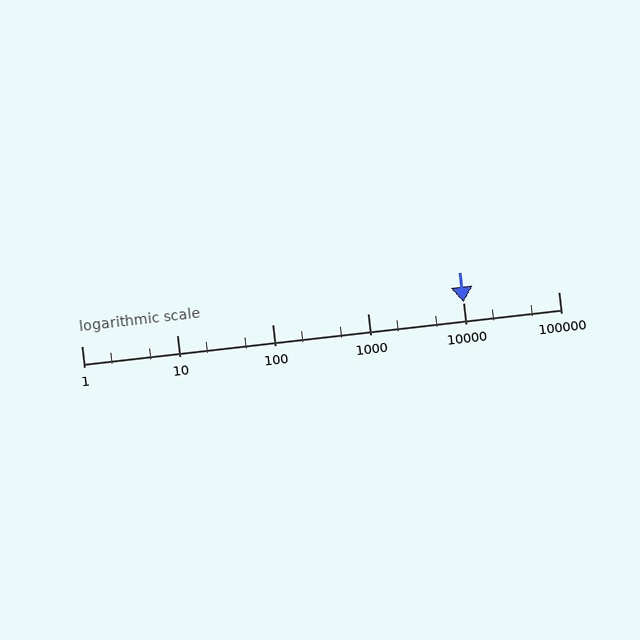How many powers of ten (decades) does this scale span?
The scale spans 5 decades, from 1 to 100000.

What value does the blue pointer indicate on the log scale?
The pointer indicates approximately 10000.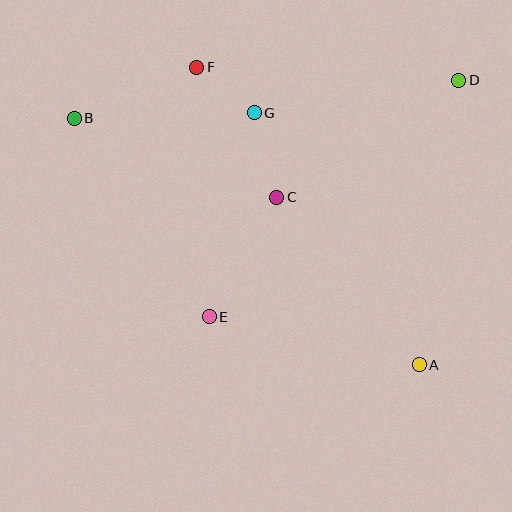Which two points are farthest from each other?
Points A and B are farthest from each other.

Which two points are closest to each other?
Points F and G are closest to each other.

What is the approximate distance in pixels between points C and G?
The distance between C and G is approximately 87 pixels.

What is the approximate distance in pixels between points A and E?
The distance between A and E is approximately 216 pixels.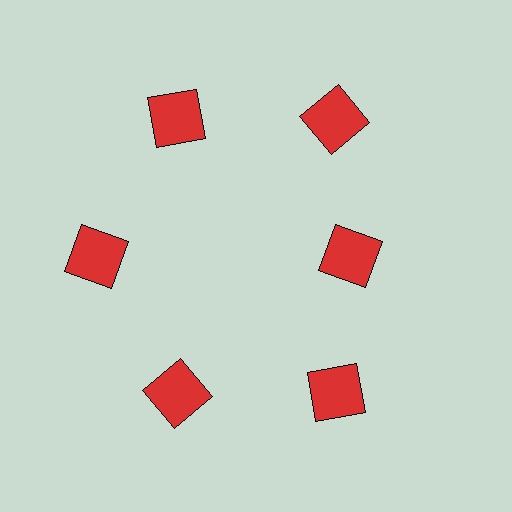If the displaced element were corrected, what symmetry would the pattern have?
It would have 6-fold rotational symmetry — the pattern would map onto itself every 60 degrees.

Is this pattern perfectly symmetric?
No. The 6 red squares are arranged in a ring, but one element near the 3 o'clock position is pulled inward toward the center, breaking the 6-fold rotational symmetry.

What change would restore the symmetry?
The symmetry would be restored by moving it outward, back onto the ring so that all 6 squares sit at equal angles and equal distance from the center.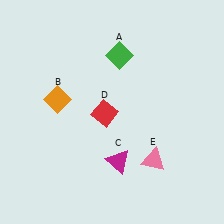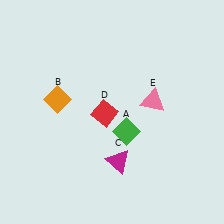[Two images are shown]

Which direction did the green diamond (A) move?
The green diamond (A) moved down.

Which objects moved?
The objects that moved are: the green diamond (A), the pink triangle (E).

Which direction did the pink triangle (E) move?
The pink triangle (E) moved up.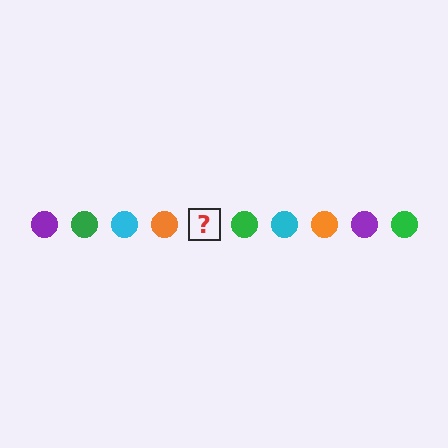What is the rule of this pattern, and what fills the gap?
The rule is that the pattern cycles through purple, green, cyan, orange circles. The gap should be filled with a purple circle.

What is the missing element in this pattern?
The missing element is a purple circle.